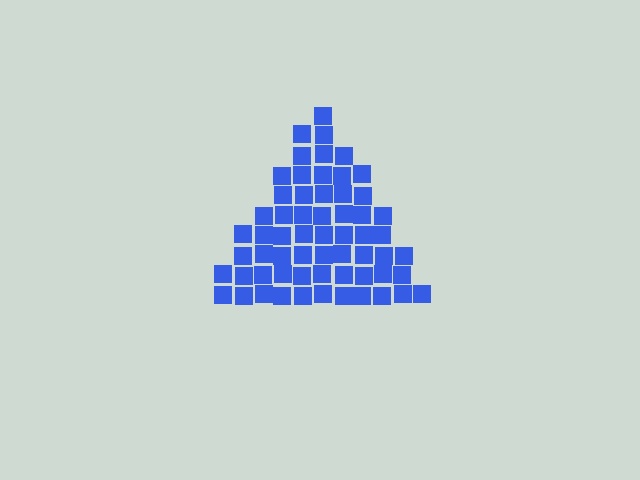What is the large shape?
The large shape is a triangle.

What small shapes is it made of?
It is made of small squares.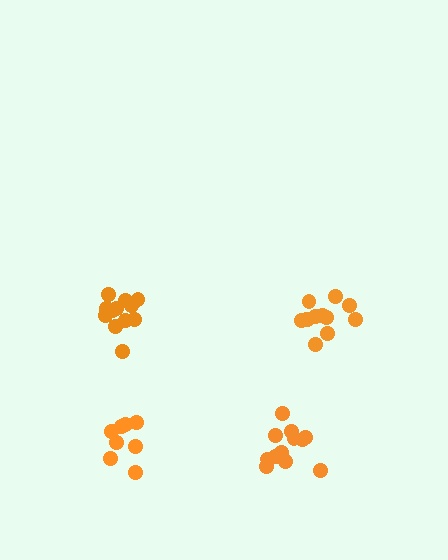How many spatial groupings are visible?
There are 4 spatial groupings.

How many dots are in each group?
Group 1: 12 dots, Group 2: 8 dots, Group 3: 12 dots, Group 4: 12 dots (44 total).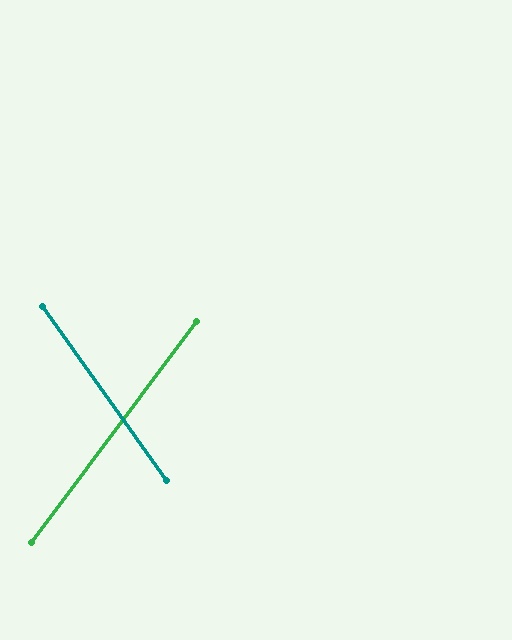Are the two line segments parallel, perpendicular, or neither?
Neither parallel nor perpendicular — they differ by about 72°.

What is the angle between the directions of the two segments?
Approximately 72 degrees.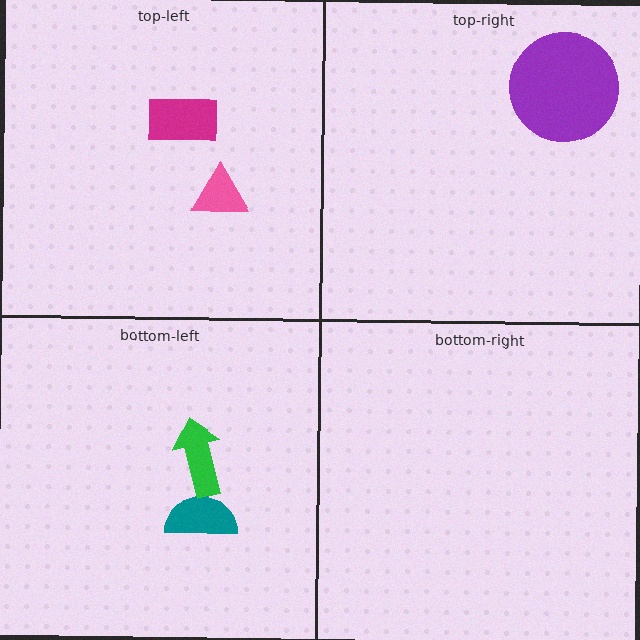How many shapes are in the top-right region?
1.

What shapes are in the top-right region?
The purple circle.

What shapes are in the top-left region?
The magenta rectangle, the pink triangle.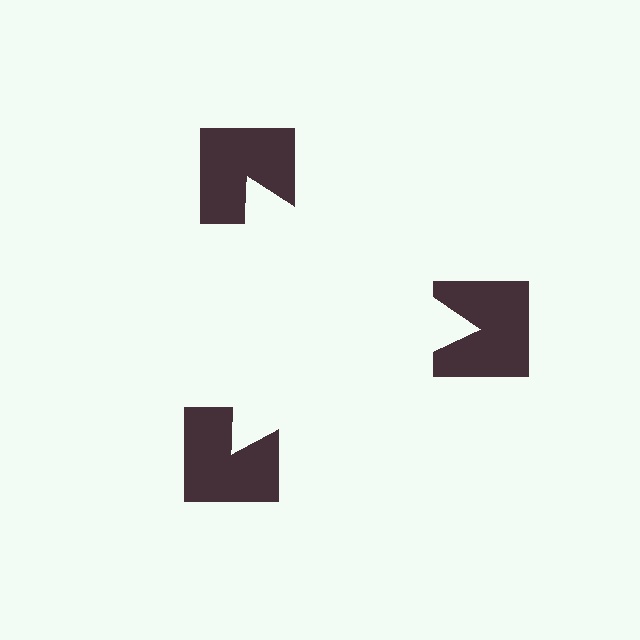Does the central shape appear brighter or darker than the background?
It typically appears slightly brighter than the background, even though no actual brightness change is drawn.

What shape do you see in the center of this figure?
An illusory triangle — its edges are inferred from the aligned wedge cuts in the notched squares, not physically drawn.